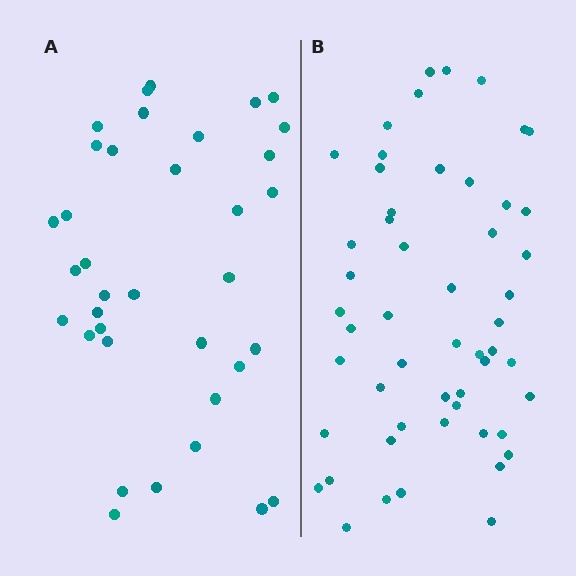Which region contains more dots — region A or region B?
Region B (the right region) has more dots.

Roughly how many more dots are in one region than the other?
Region B has approximately 15 more dots than region A.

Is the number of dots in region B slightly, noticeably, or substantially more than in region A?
Region B has substantially more. The ratio is roughly 1.5 to 1.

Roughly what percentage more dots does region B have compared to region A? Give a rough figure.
About 45% more.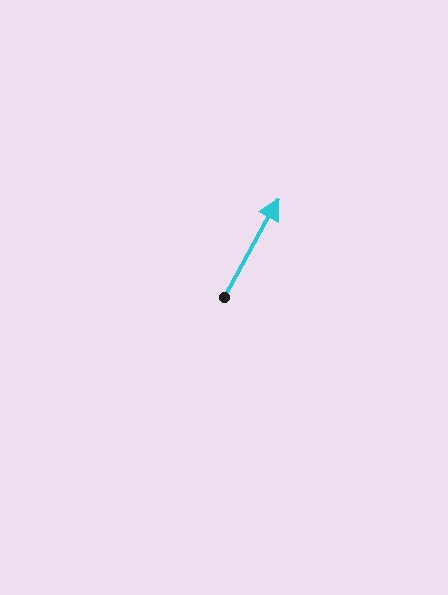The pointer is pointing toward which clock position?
Roughly 1 o'clock.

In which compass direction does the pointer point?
Northeast.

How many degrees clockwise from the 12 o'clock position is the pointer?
Approximately 29 degrees.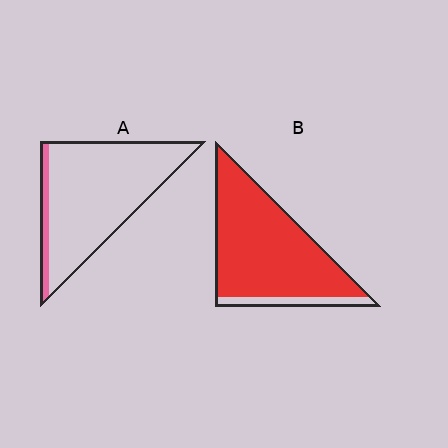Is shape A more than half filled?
No.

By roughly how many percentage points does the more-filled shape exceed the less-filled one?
By roughly 80 percentage points (B over A).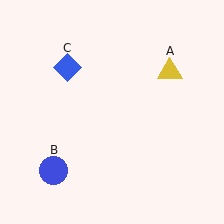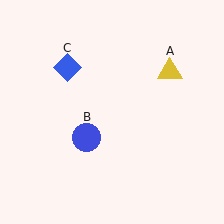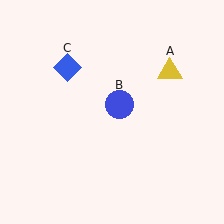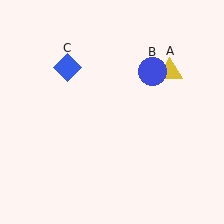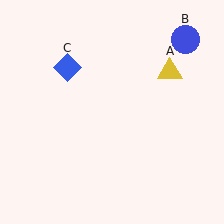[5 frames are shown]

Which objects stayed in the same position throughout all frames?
Yellow triangle (object A) and blue diamond (object C) remained stationary.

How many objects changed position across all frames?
1 object changed position: blue circle (object B).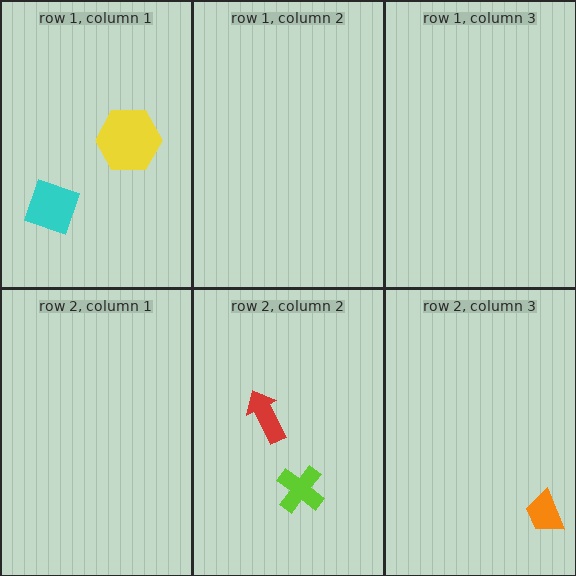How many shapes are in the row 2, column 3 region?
1.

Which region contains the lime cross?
The row 2, column 2 region.